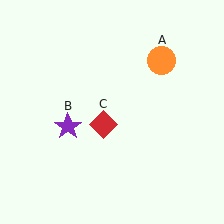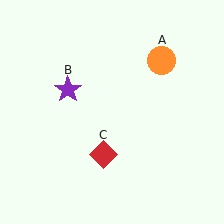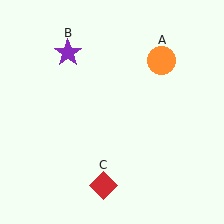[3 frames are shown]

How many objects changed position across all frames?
2 objects changed position: purple star (object B), red diamond (object C).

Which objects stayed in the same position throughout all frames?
Orange circle (object A) remained stationary.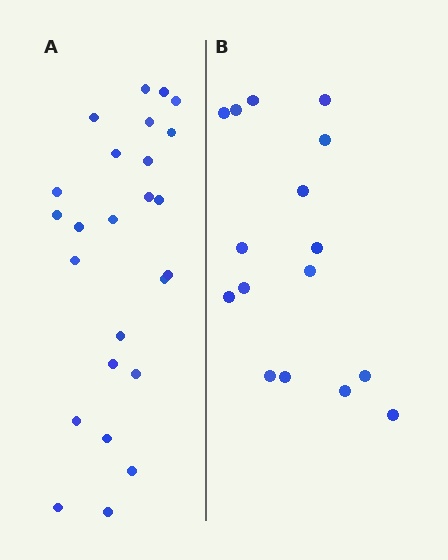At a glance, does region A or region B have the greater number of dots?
Region A (the left region) has more dots.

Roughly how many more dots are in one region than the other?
Region A has roughly 8 or so more dots than region B.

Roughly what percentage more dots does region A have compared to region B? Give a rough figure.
About 55% more.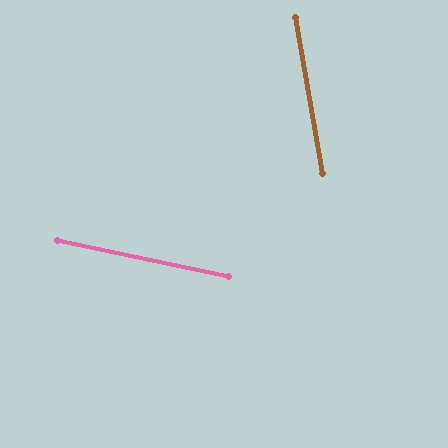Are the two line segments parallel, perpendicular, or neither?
Neither parallel nor perpendicular — they differ by about 69°.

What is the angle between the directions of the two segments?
Approximately 69 degrees.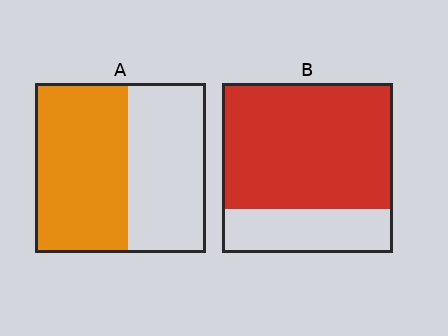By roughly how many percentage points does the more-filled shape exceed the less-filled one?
By roughly 20 percentage points (B over A).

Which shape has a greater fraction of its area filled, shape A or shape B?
Shape B.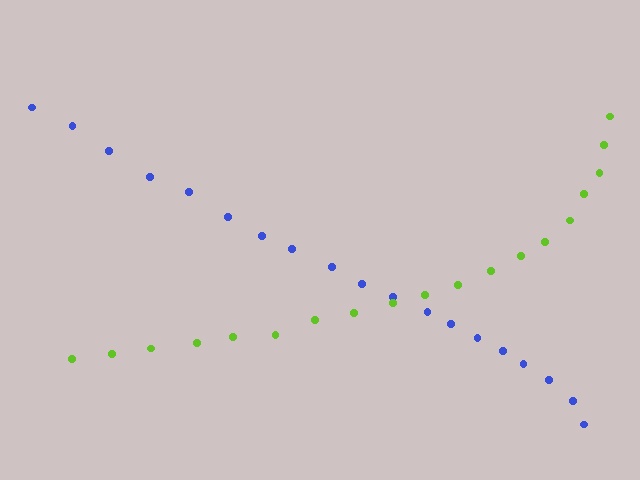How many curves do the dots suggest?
There are 2 distinct paths.